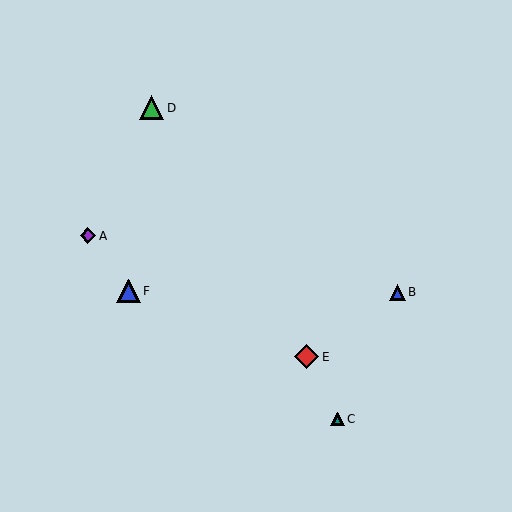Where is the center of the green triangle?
The center of the green triangle is at (152, 108).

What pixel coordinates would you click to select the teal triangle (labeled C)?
Click at (338, 419) to select the teal triangle C.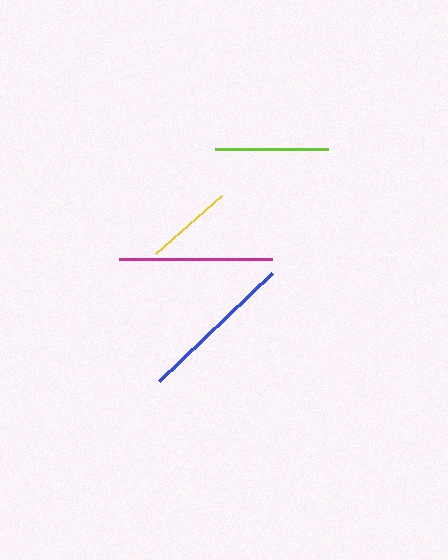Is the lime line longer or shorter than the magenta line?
The magenta line is longer than the lime line.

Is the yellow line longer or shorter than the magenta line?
The magenta line is longer than the yellow line.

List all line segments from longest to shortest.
From longest to shortest: blue, magenta, lime, yellow.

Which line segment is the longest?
The blue line is the longest at approximately 156 pixels.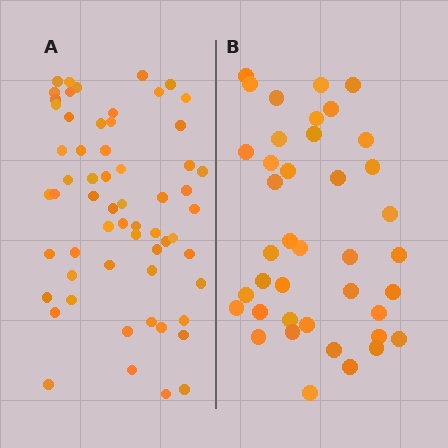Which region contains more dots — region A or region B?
Region A (the left region) has more dots.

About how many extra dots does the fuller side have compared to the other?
Region A has approximately 20 more dots than region B.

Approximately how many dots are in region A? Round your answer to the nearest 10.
About 60 dots.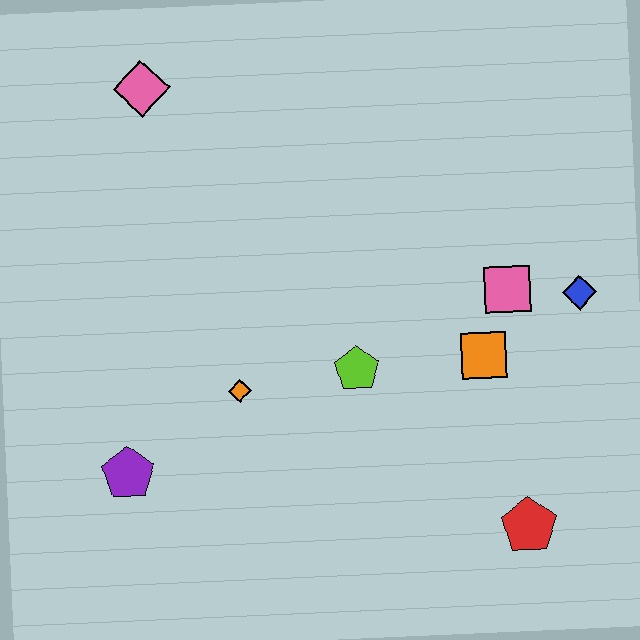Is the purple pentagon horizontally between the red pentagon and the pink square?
No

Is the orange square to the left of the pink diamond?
No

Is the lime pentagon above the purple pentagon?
Yes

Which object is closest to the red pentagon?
The orange square is closest to the red pentagon.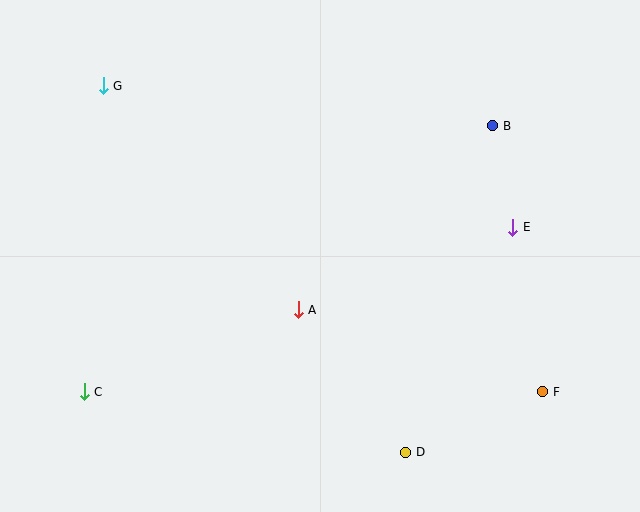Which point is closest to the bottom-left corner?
Point C is closest to the bottom-left corner.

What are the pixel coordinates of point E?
Point E is at (513, 227).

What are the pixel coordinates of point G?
Point G is at (103, 86).